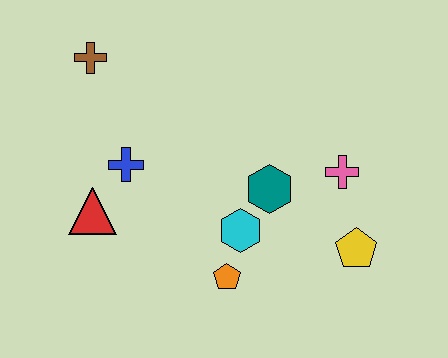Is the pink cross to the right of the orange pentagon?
Yes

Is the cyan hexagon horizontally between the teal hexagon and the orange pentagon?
Yes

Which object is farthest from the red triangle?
The yellow pentagon is farthest from the red triangle.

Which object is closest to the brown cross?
The blue cross is closest to the brown cross.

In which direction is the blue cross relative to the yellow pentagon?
The blue cross is to the left of the yellow pentagon.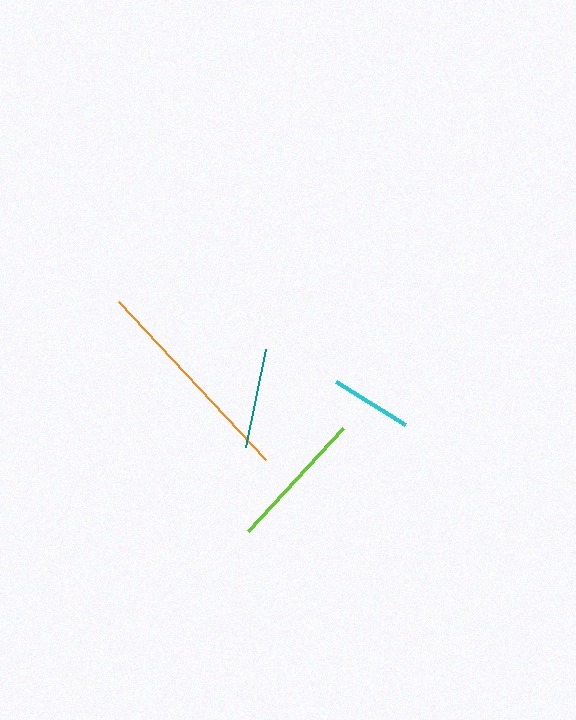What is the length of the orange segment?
The orange segment is approximately 216 pixels long.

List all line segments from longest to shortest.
From longest to shortest: orange, lime, teal, cyan.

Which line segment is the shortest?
The cyan line is the shortest at approximately 82 pixels.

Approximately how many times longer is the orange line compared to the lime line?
The orange line is approximately 1.5 times the length of the lime line.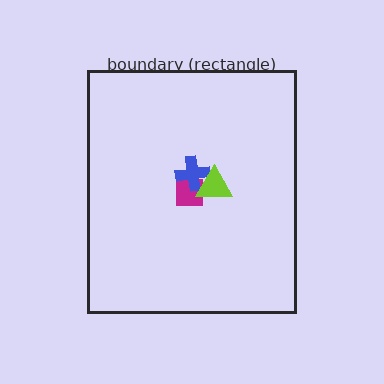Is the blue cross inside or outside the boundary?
Inside.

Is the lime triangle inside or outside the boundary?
Inside.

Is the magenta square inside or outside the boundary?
Inside.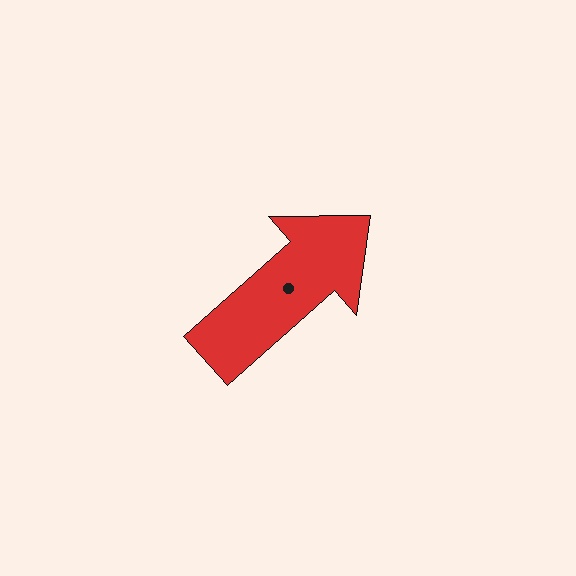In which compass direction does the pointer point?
Northeast.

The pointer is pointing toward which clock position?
Roughly 2 o'clock.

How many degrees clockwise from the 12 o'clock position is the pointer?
Approximately 48 degrees.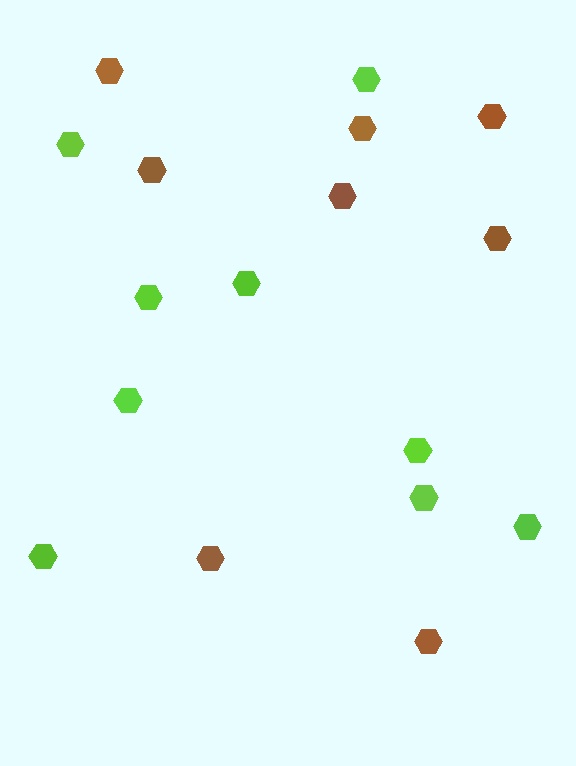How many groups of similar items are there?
There are 2 groups: one group of brown hexagons (8) and one group of lime hexagons (9).